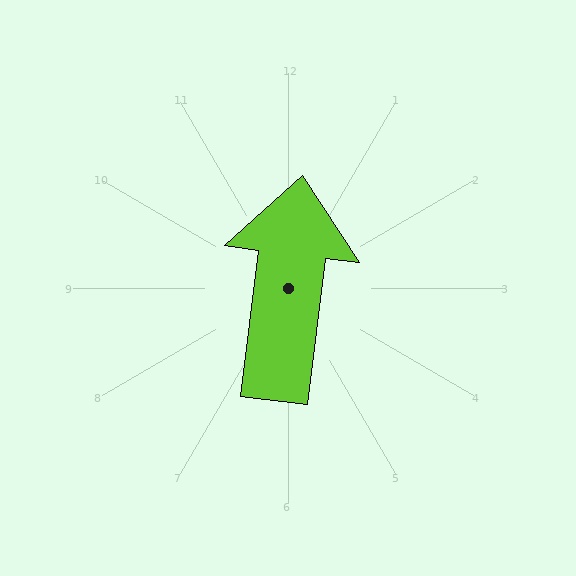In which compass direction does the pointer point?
North.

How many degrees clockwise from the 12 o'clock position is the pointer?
Approximately 7 degrees.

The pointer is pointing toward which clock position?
Roughly 12 o'clock.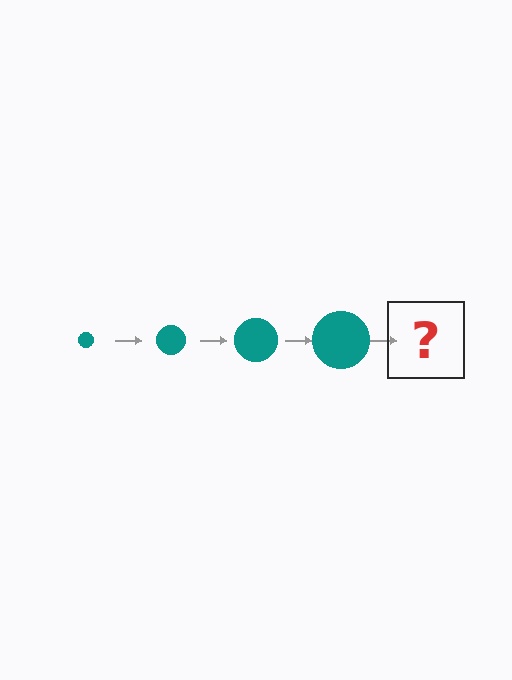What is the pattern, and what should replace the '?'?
The pattern is that the circle gets progressively larger each step. The '?' should be a teal circle, larger than the previous one.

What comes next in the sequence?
The next element should be a teal circle, larger than the previous one.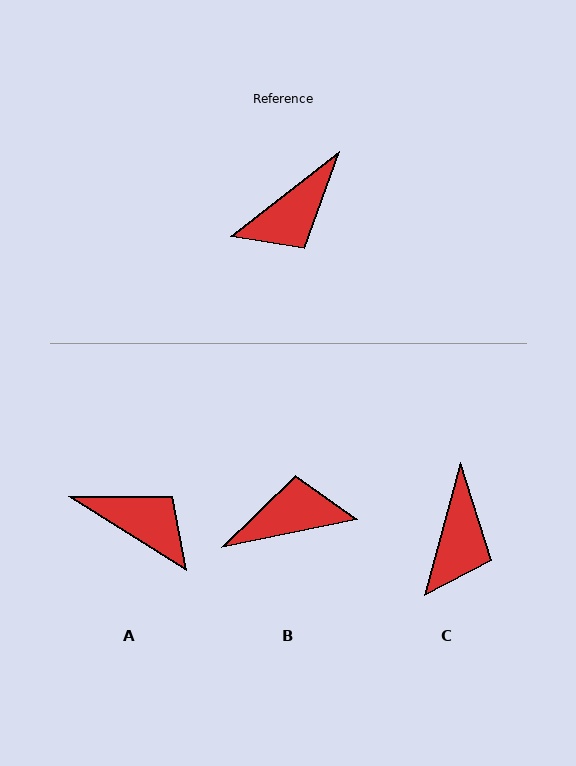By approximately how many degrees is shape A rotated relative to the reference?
Approximately 110 degrees counter-clockwise.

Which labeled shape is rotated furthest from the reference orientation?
B, about 153 degrees away.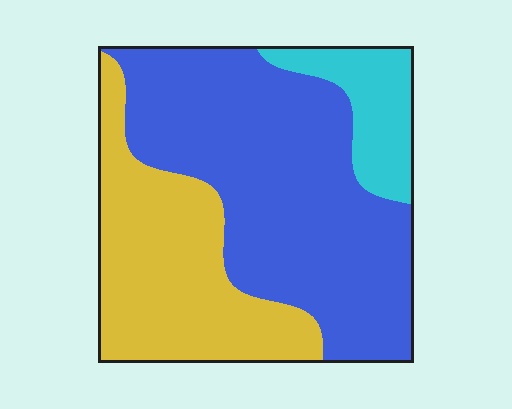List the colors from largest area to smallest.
From largest to smallest: blue, yellow, cyan.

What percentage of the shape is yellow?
Yellow covers roughly 35% of the shape.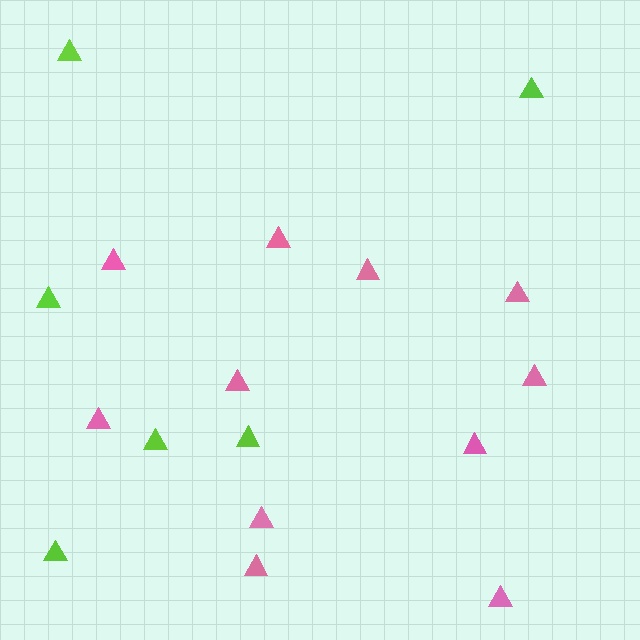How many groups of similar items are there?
There are 2 groups: one group of lime triangles (6) and one group of pink triangles (11).